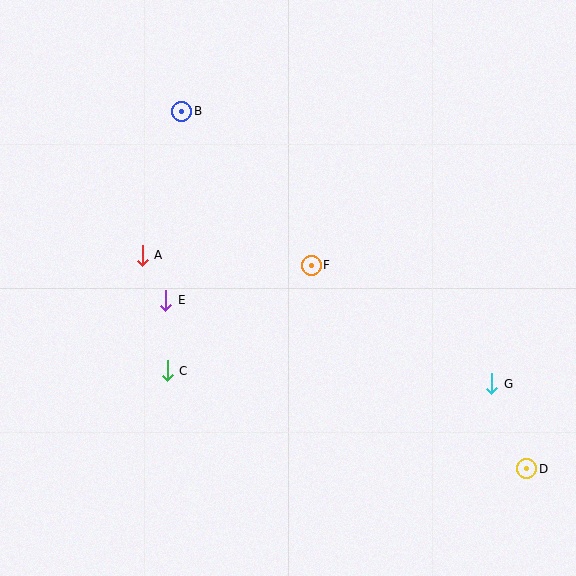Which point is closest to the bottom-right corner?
Point D is closest to the bottom-right corner.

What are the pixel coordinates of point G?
Point G is at (492, 384).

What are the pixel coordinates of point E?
Point E is at (166, 300).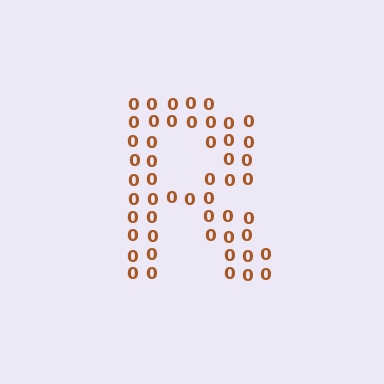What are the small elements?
The small elements are digit 0's.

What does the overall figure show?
The overall figure shows the letter R.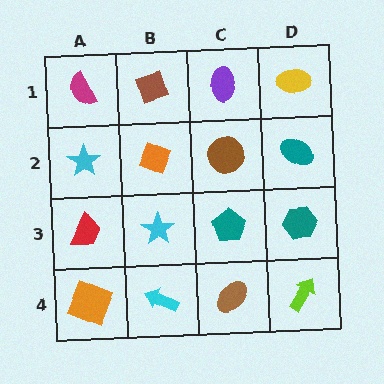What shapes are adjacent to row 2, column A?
A magenta semicircle (row 1, column A), a red trapezoid (row 3, column A), an orange diamond (row 2, column B).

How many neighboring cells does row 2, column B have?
4.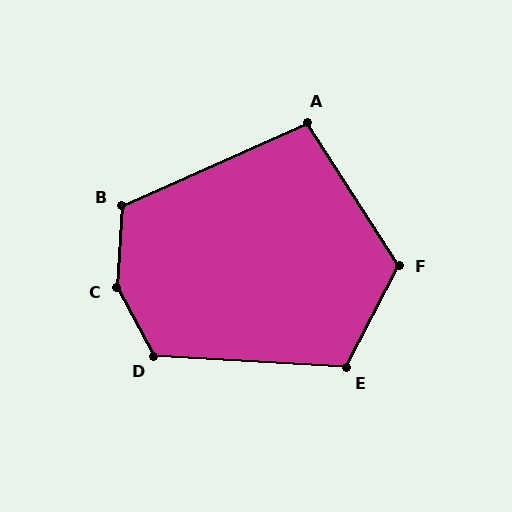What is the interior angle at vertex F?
Approximately 120 degrees (obtuse).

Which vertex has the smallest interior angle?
A, at approximately 98 degrees.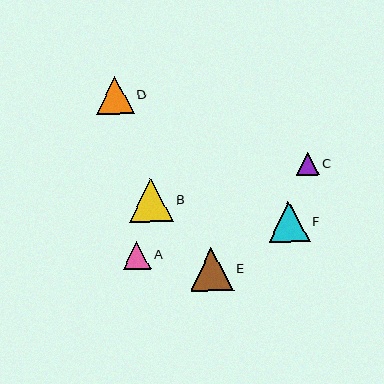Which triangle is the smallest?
Triangle C is the smallest with a size of approximately 23 pixels.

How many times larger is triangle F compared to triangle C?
Triangle F is approximately 1.8 times the size of triangle C.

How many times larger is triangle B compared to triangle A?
Triangle B is approximately 1.5 times the size of triangle A.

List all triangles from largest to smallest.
From largest to smallest: B, E, F, D, A, C.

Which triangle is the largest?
Triangle B is the largest with a size of approximately 44 pixels.